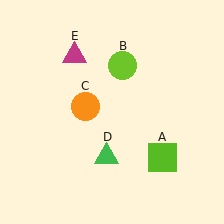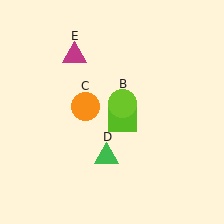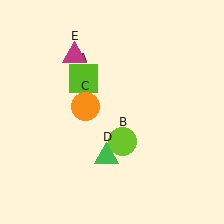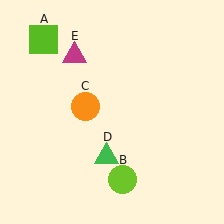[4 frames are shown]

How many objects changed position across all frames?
2 objects changed position: lime square (object A), lime circle (object B).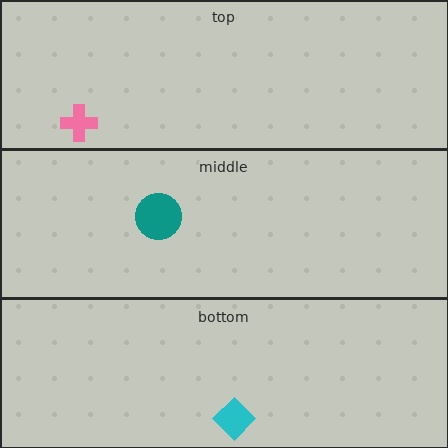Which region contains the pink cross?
The top region.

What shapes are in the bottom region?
The cyan diamond.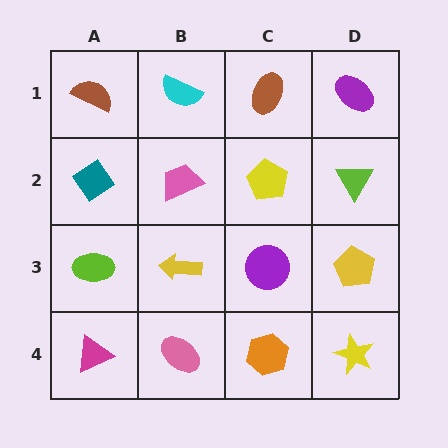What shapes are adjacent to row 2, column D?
A purple ellipse (row 1, column D), a yellow pentagon (row 3, column D), a yellow pentagon (row 2, column C).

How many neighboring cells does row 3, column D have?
3.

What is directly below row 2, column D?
A yellow pentagon.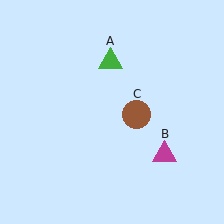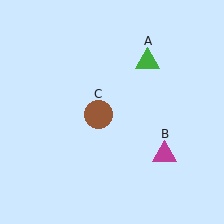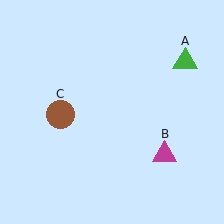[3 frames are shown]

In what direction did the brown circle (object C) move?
The brown circle (object C) moved left.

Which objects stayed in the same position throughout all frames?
Magenta triangle (object B) remained stationary.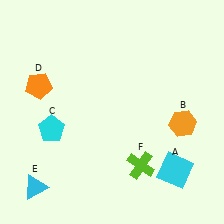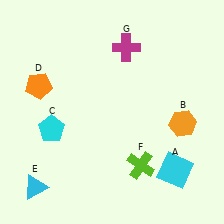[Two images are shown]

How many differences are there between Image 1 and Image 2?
There is 1 difference between the two images.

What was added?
A magenta cross (G) was added in Image 2.